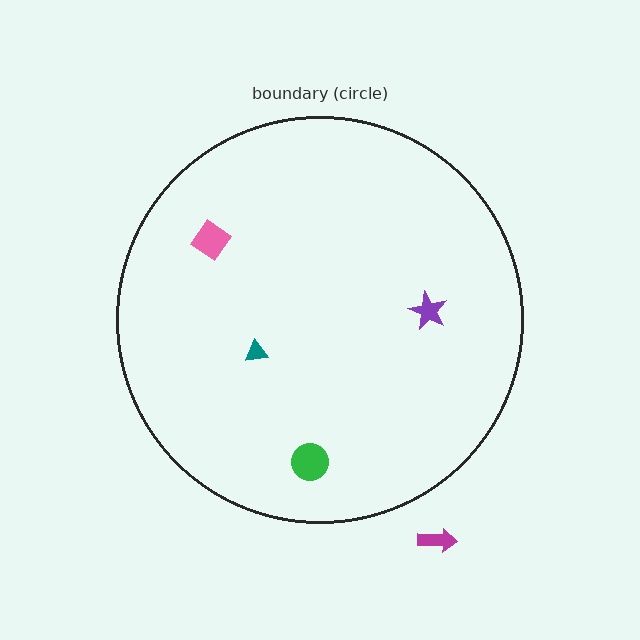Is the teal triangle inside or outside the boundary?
Inside.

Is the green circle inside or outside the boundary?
Inside.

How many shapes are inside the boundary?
4 inside, 1 outside.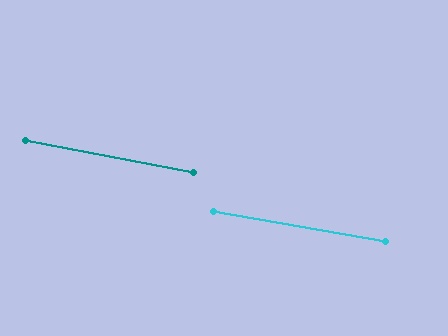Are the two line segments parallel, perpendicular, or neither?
Parallel — their directions differ by only 0.6°.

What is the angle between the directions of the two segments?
Approximately 1 degree.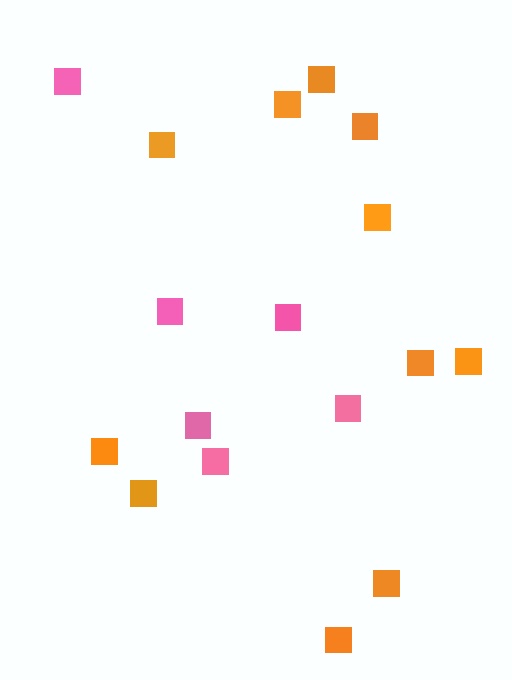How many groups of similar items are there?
There are 2 groups: one group of orange squares (11) and one group of pink squares (6).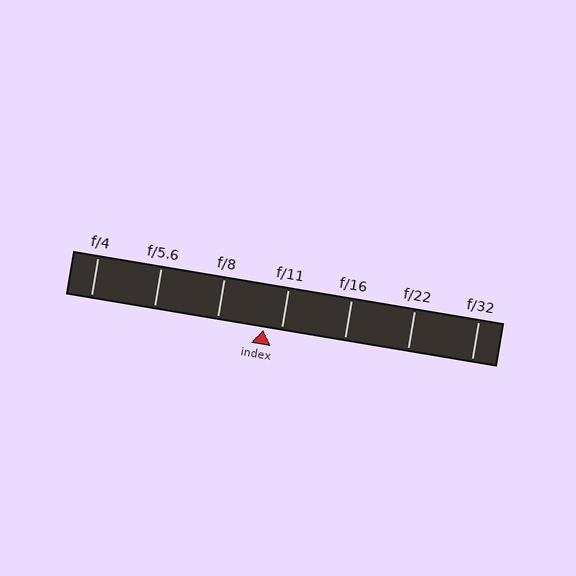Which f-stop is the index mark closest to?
The index mark is closest to f/11.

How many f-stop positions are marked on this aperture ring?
There are 7 f-stop positions marked.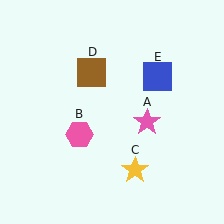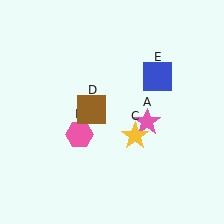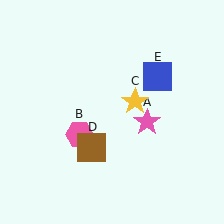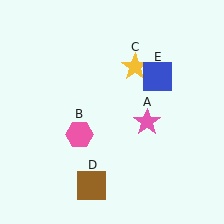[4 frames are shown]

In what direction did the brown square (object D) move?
The brown square (object D) moved down.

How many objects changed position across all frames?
2 objects changed position: yellow star (object C), brown square (object D).